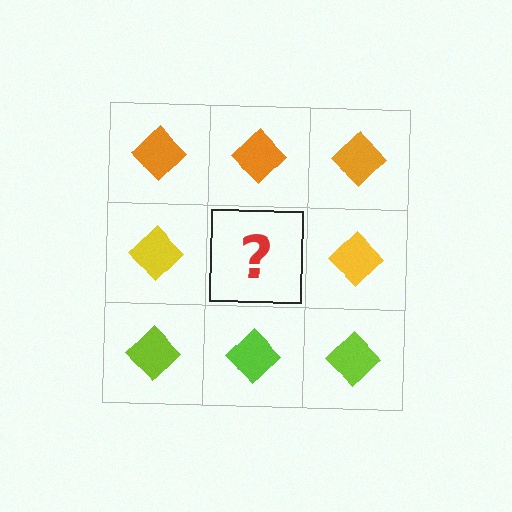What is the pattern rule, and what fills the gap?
The rule is that each row has a consistent color. The gap should be filled with a yellow diamond.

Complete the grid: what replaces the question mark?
The question mark should be replaced with a yellow diamond.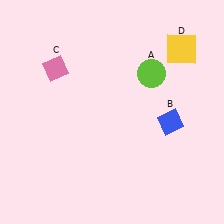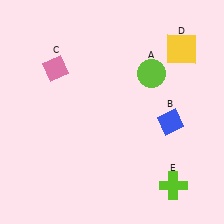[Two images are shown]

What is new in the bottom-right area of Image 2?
A lime cross (E) was added in the bottom-right area of Image 2.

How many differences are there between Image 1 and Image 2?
There is 1 difference between the two images.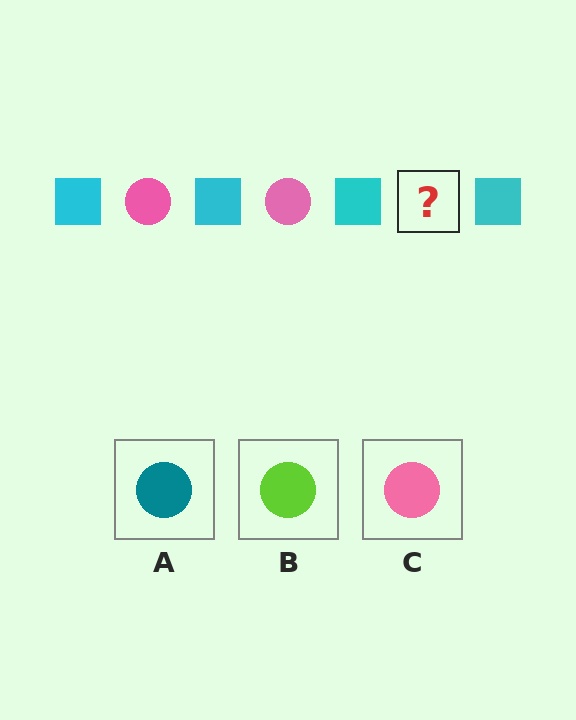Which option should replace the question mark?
Option C.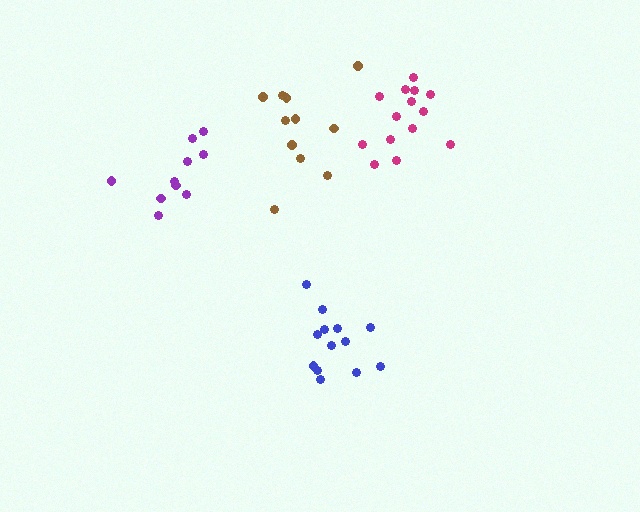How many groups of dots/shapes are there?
There are 4 groups.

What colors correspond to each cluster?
The clusters are colored: blue, purple, brown, magenta.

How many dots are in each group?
Group 1: 13 dots, Group 2: 10 dots, Group 3: 11 dots, Group 4: 14 dots (48 total).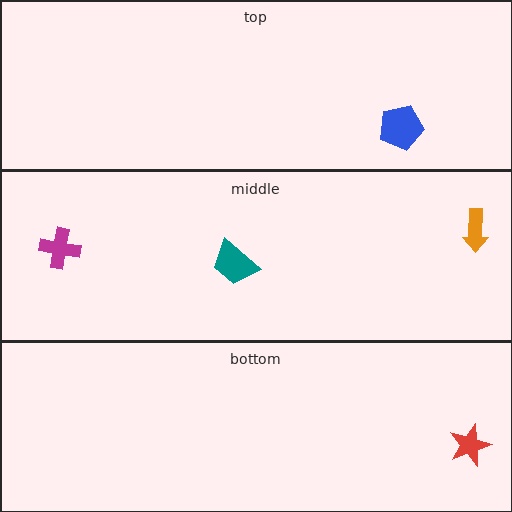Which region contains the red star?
The bottom region.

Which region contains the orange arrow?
The middle region.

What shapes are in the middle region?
The magenta cross, the orange arrow, the teal trapezoid.